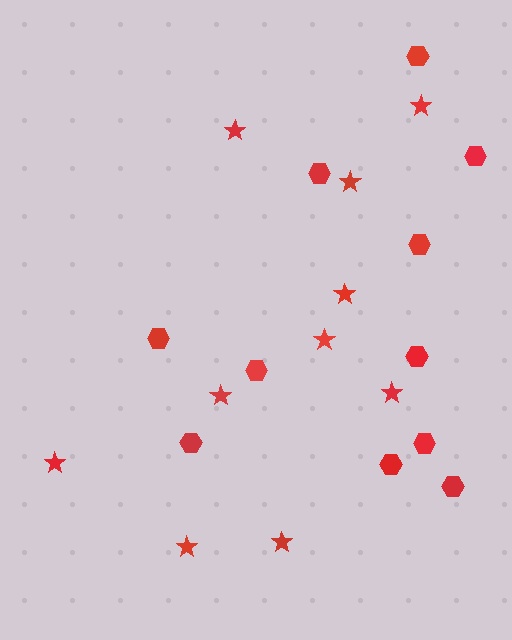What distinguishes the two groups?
There are 2 groups: one group of hexagons (11) and one group of stars (10).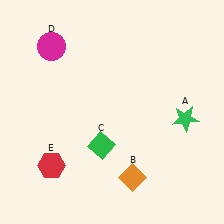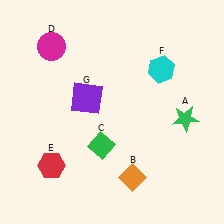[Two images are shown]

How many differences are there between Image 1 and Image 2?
There are 2 differences between the two images.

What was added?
A cyan hexagon (F), a purple square (G) were added in Image 2.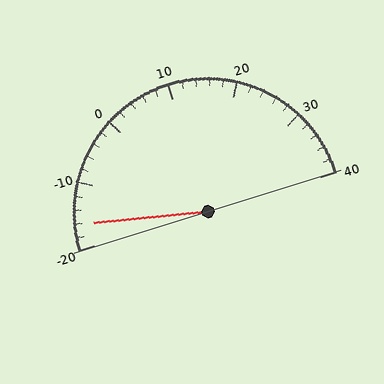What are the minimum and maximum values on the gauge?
The gauge ranges from -20 to 40.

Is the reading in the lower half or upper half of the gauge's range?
The reading is in the lower half of the range (-20 to 40).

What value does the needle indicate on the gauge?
The needle indicates approximately -16.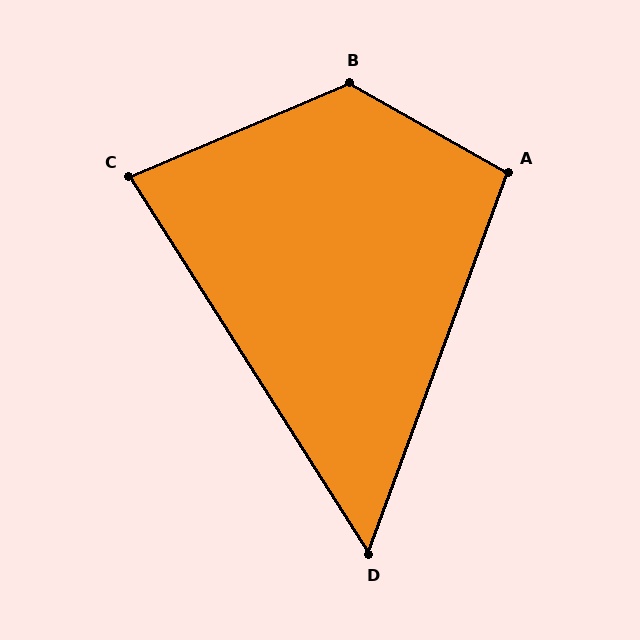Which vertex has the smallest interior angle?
D, at approximately 53 degrees.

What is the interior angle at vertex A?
Approximately 99 degrees (obtuse).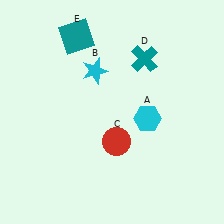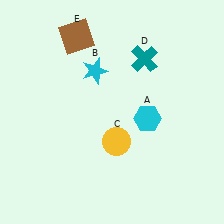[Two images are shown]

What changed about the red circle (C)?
In Image 1, C is red. In Image 2, it changed to yellow.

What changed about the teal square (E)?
In Image 1, E is teal. In Image 2, it changed to brown.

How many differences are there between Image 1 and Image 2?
There are 2 differences between the two images.